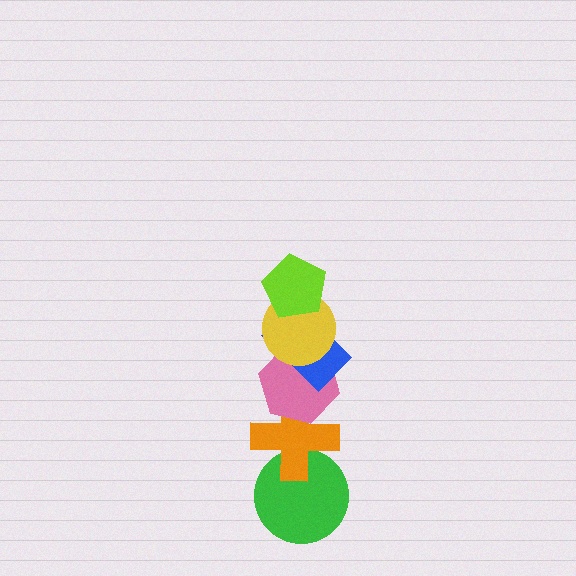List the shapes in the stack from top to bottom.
From top to bottom: the lime pentagon, the yellow circle, the blue rectangle, the pink hexagon, the orange cross, the green circle.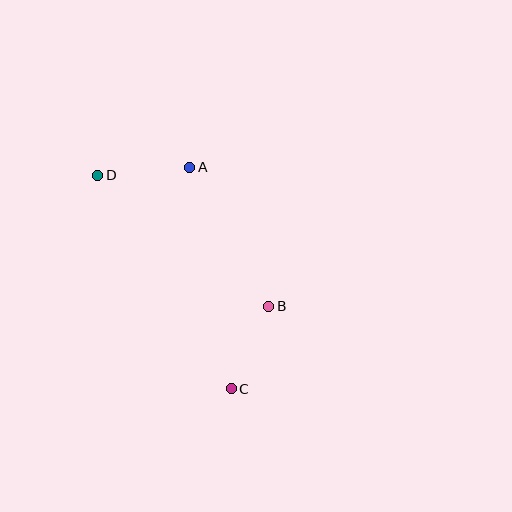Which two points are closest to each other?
Points B and C are closest to each other.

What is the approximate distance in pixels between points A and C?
The distance between A and C is approximately 225 pixels.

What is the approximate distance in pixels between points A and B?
The distance between A and B is approximately 160 pixels.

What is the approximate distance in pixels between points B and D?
The distance between B and D is approximately 216 pixels.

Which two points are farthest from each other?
Points C and D are farthest from each other.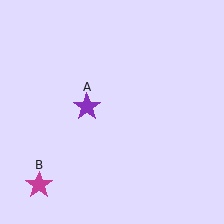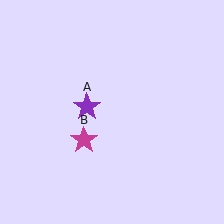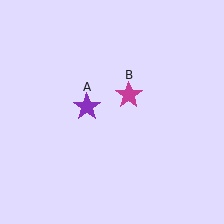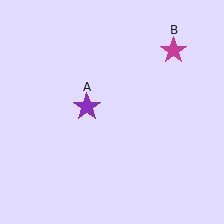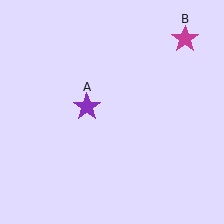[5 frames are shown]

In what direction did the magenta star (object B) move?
The magenta star (object B) moved up and to the right.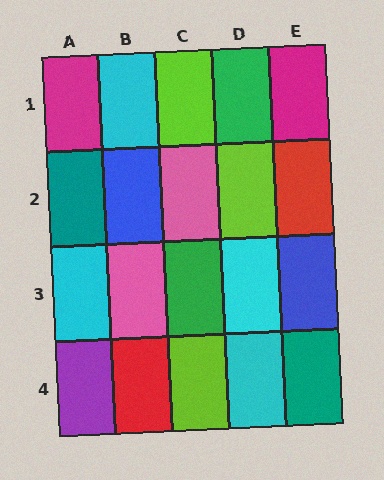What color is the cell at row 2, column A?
Teal.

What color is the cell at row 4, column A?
Purple.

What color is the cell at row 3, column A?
Cyan.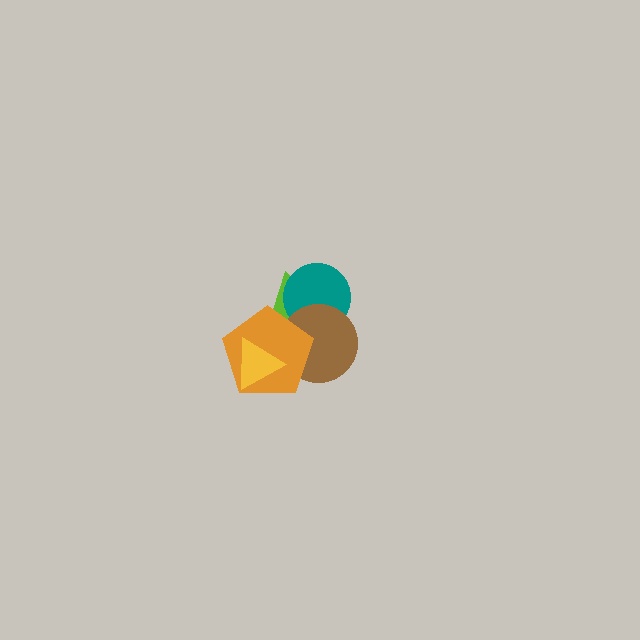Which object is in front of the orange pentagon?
The yellow triangle is in front of the orange pentagon.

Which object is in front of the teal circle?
The brown circle is in front of the teal circle.